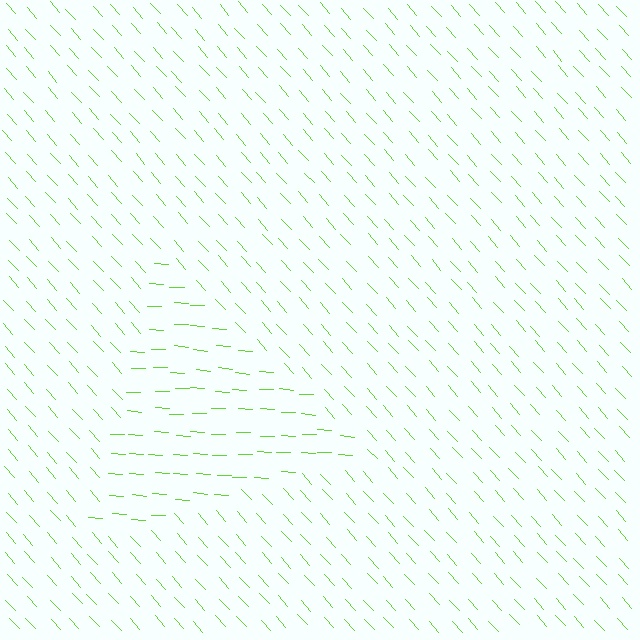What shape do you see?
I see a triangle.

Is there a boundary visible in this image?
Yes, there is a texture boundary formed by a change in line orientation.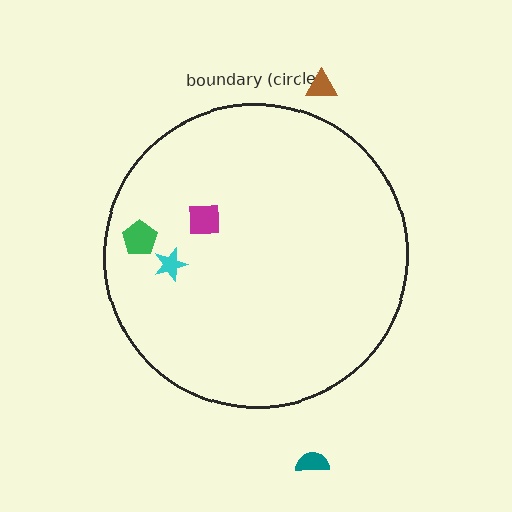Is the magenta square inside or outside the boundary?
Inside.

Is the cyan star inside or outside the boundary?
Inside.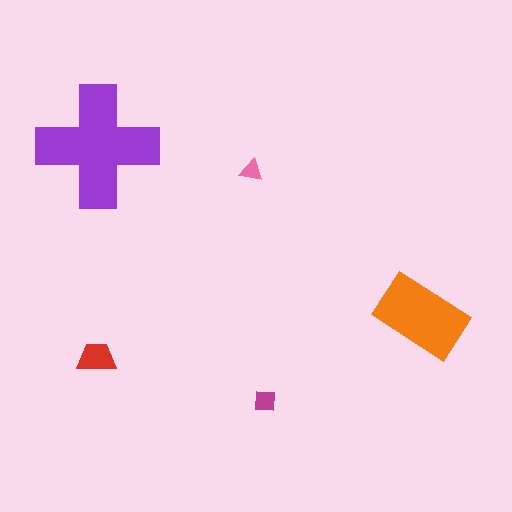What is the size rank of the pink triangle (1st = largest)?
5th.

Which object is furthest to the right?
The orange rectangle is rightmost.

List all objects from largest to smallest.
The purple cross, the orange rectangle, the red trapezoid, the magenta square, the pink triangle.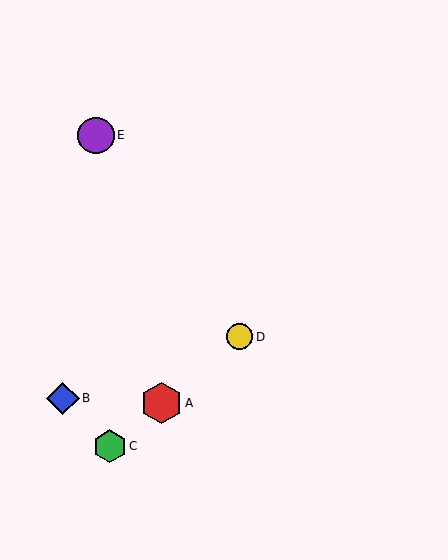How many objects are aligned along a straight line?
3 objects (A, C, D) are aligned along a straight line.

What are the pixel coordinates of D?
Object D is at (240, 337).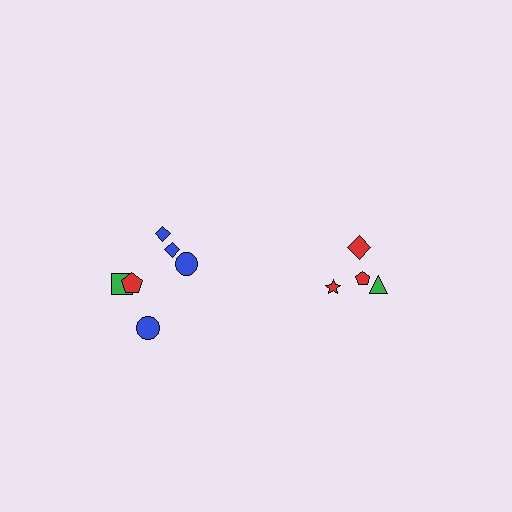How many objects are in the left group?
There are 6 objects.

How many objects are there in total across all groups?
There are 10 objects.